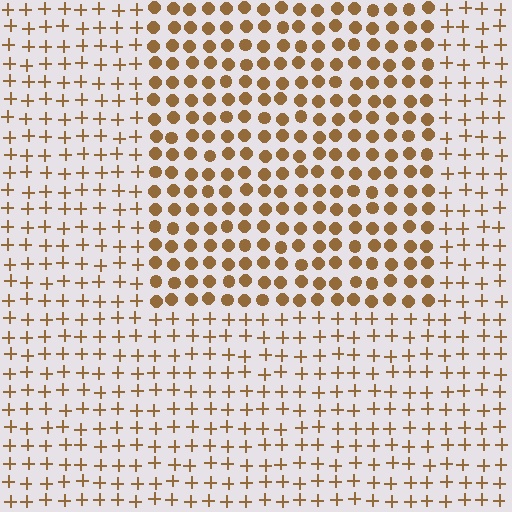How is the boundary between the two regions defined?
The boundary is defined by a change in element shape: circles inside vs. plus signs outside. All elements share the same color and spacing.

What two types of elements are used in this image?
The image uses circles inside the rectangle region and plus signs outside it.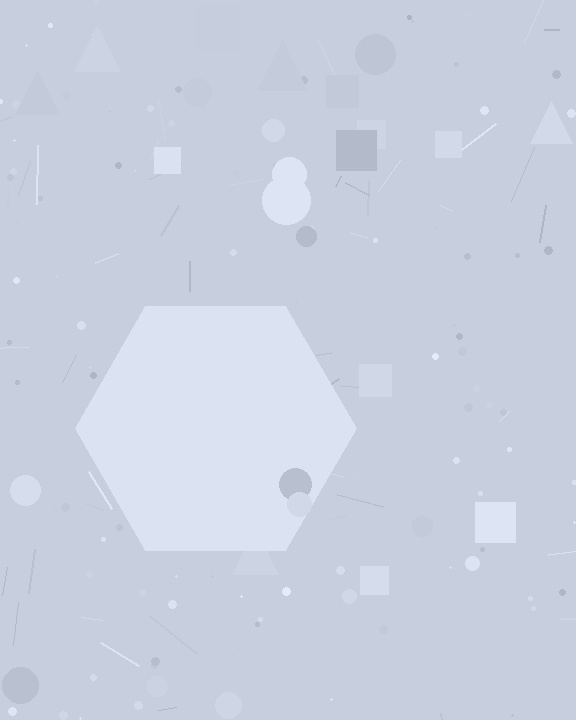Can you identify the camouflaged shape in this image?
The camouflaged shape is a hexagon.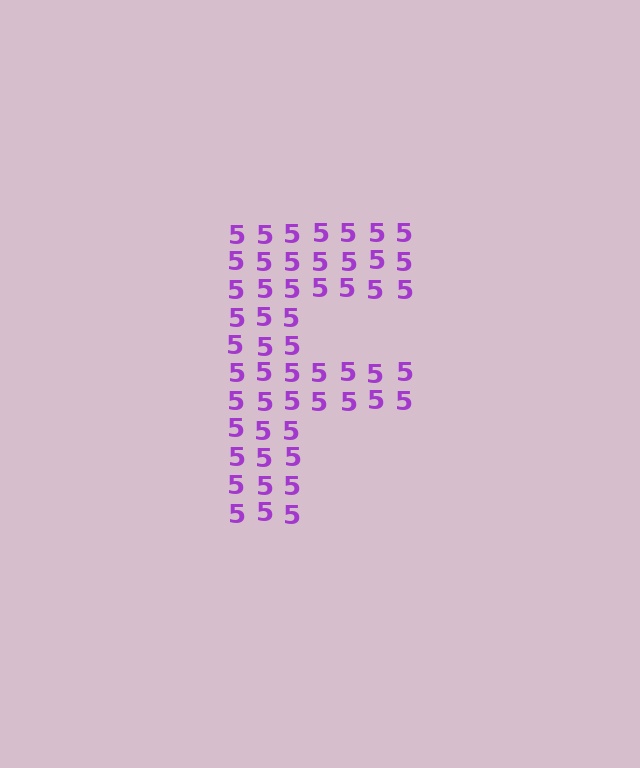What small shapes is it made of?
It is made of small digit 5's.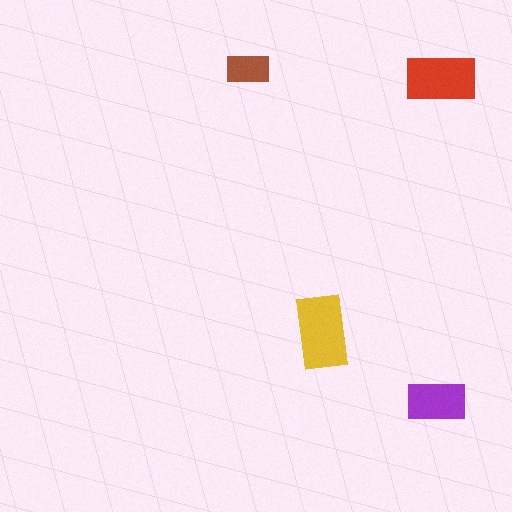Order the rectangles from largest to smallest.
the yellow one, the red one, the purple one, the brown one.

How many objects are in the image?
There are 4 objects in the image.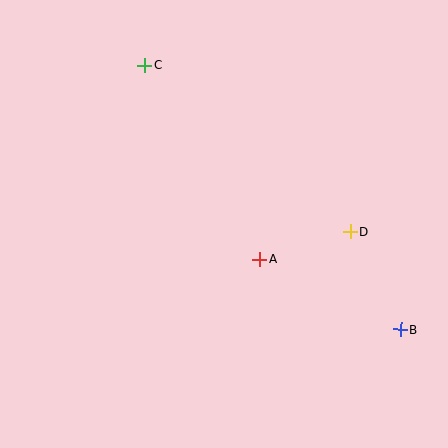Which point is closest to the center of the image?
Point A at (260, 259) is closest to the center.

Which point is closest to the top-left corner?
Point C is closest to the top-left corner.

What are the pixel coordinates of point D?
Point D is at (350, 232).